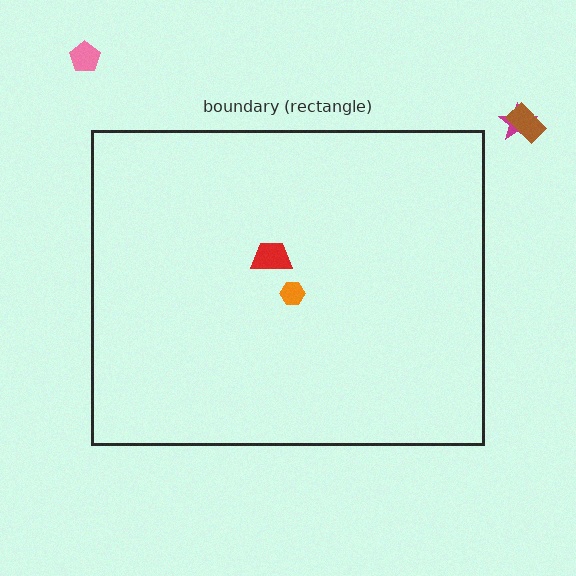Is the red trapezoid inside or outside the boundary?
Inside.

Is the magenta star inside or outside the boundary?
Outside.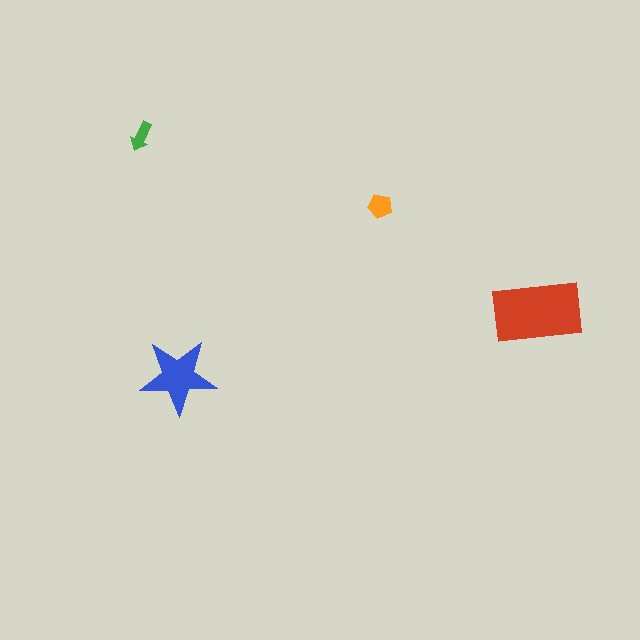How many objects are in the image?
There are 4 objects in the image.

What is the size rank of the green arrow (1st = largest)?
4th.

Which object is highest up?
The green arrow is topmost.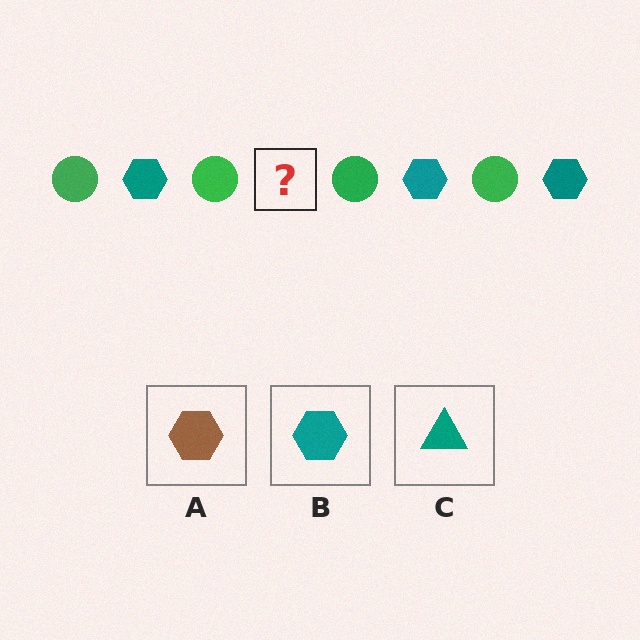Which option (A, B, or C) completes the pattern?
B.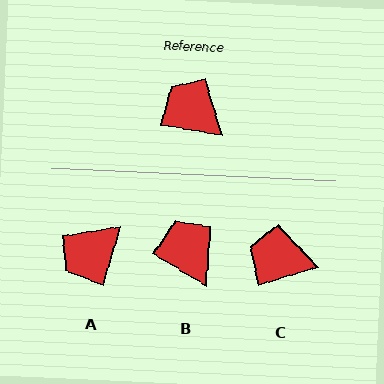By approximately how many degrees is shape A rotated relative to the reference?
Approximately 83 degrees counter-clockwise.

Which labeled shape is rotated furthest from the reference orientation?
A, about 83 degrees away.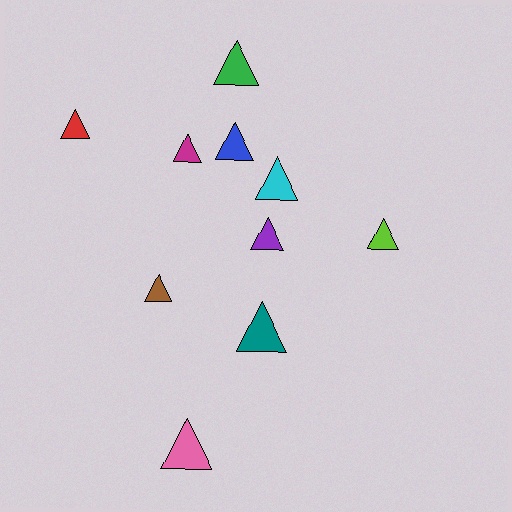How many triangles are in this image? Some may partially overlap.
There are 10 triangles.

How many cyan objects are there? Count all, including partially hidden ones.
There is 1 cyan object.